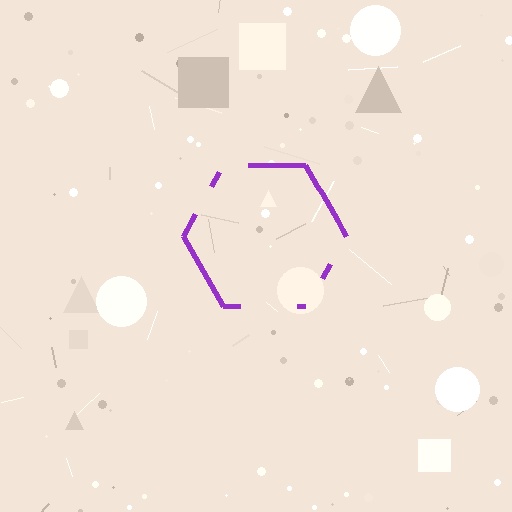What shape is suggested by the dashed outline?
The dashed outline suggests a hexagon.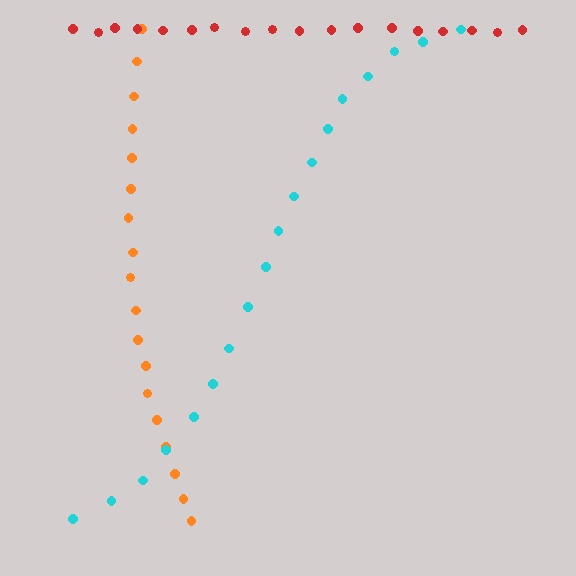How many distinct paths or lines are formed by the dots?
There are 3 distinct paths.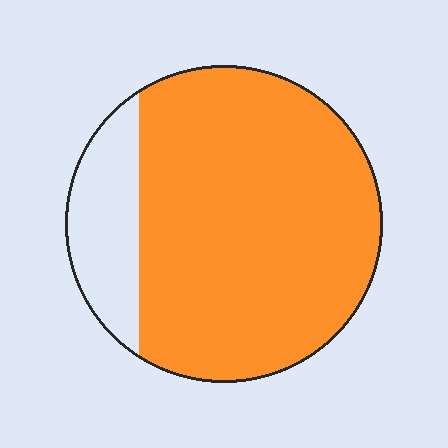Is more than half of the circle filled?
Yes.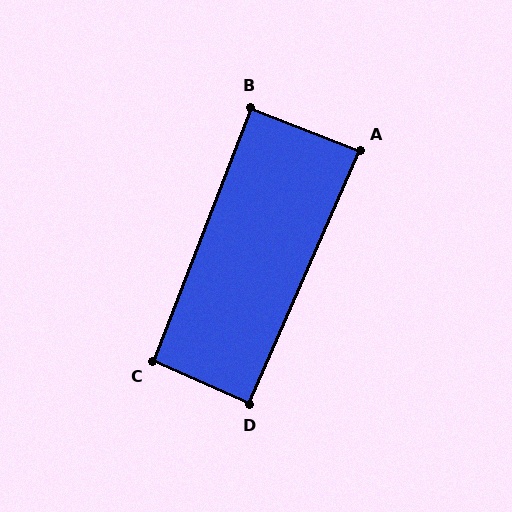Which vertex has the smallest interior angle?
A, at approximately 88 degrees.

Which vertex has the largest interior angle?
C, at approximately 92 degrees.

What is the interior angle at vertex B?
Approximately 90 degrees (approximately right).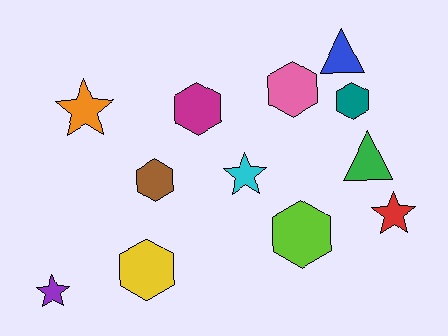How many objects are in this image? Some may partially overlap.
There are 12 objects.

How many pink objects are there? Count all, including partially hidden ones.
There is 1 pink object.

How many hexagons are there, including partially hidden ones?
There are 6 hexagons.